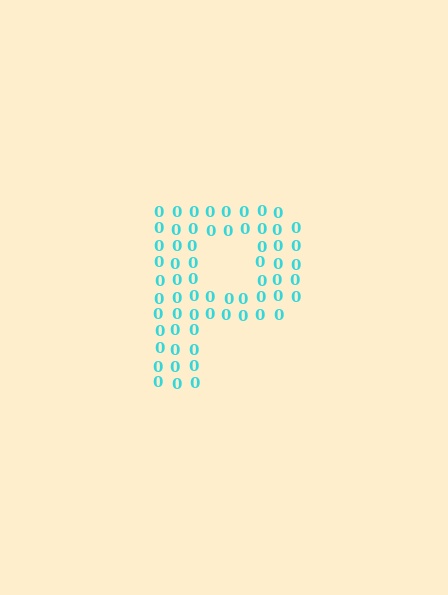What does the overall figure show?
The overall figure shows the letter P.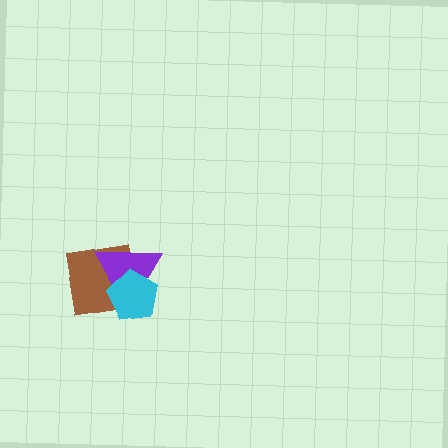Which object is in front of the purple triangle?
The cyan pentagon is in front of the purple triangle.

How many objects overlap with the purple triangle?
2 objects overlap with the purple triangle.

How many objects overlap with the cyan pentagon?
2 objects overlap with the cyan pentagon.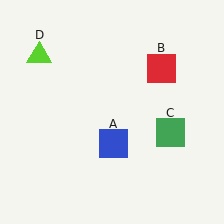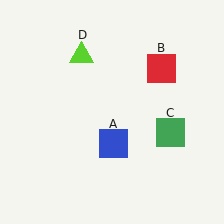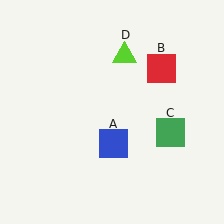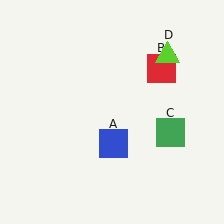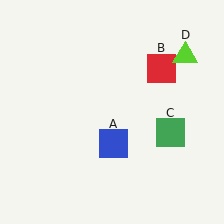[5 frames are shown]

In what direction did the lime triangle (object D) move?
The lime triangle (object D) moved right.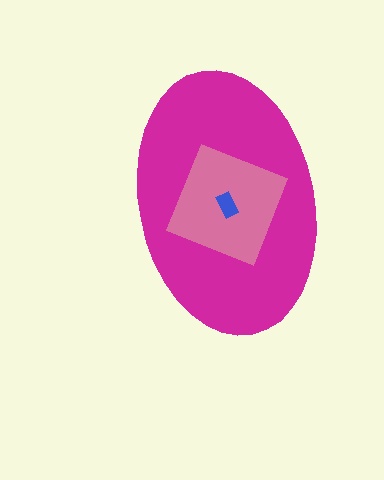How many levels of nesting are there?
3.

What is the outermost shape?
The magenta ellipse.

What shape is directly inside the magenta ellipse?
The pink square.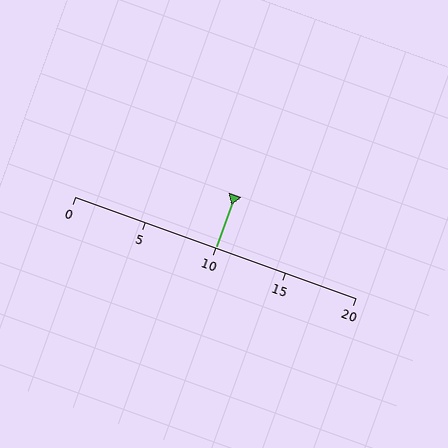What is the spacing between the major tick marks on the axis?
The major ticks are spaced 5 apart.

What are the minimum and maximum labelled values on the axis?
The axis runs from 0 to 20.